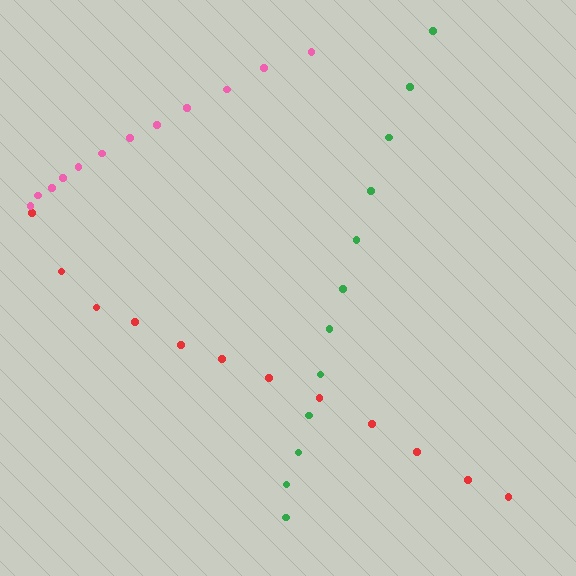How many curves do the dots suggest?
There are 3 distinct paths.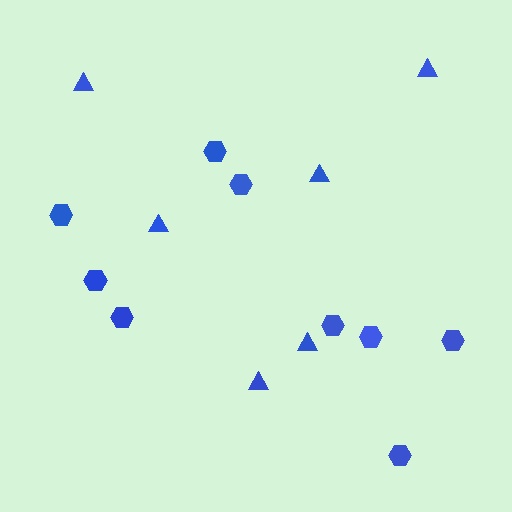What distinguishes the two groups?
There are 2 groups: one group of hexagons (9) and one group of triangles (6).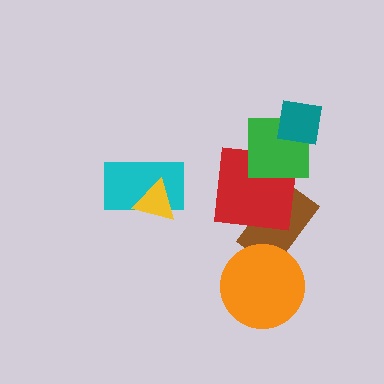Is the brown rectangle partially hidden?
Yes, it is partially covered by another shape.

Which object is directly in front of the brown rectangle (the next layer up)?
The red square is directly in front of the brown rectangle.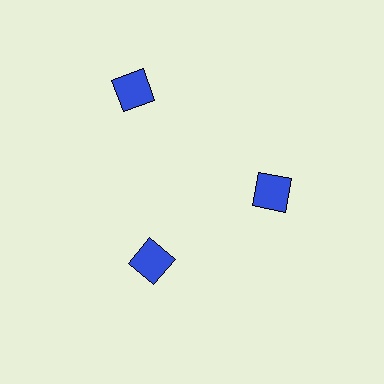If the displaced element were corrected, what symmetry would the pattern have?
It would have 3-fold rotational symmetry — the pattern would map onto itself every 120 degrees.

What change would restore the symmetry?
The symmetry would be restored by moving it inward, back onto the ring so that all 3 diamonds sit at equal angles and equal distance from the center.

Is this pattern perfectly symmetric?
No. The 3 blue diamonds are arranged in a ring, but one element near the 11 o'clock position is pushed outward from the center, breaking the 3-fold rotational symmetry.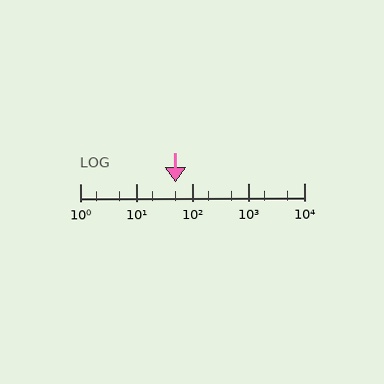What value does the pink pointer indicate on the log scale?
The pointer indicates approximately 50.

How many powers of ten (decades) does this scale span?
The scale spans 4 decades, from 1 to 10000.